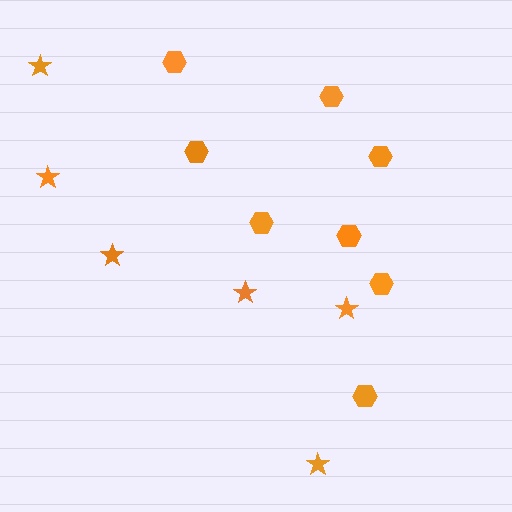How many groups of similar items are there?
There are 2 groups: one group of hexagons (8) and one group of stars (6).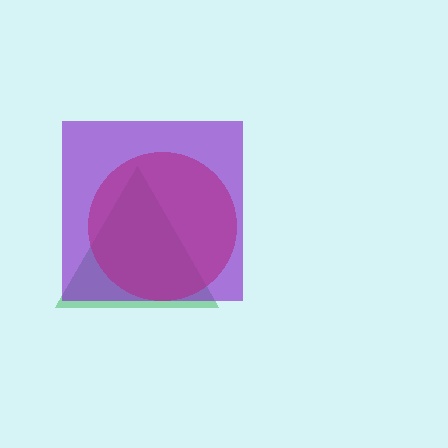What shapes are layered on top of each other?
The layered shapes are: a green triangle, a red circle, a purple square.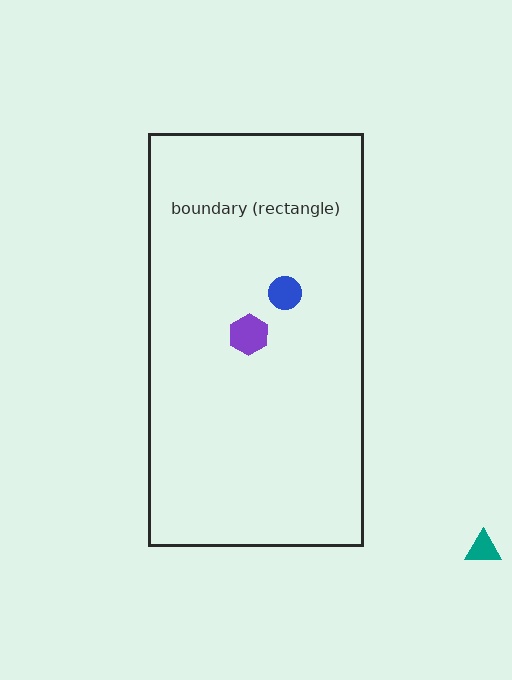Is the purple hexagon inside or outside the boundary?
Inside.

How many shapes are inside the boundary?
2 inside, 1 outside.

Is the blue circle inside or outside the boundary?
Inside.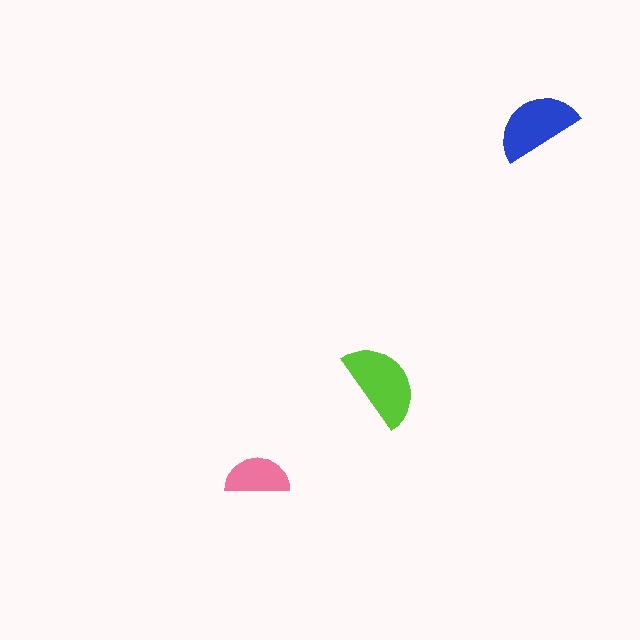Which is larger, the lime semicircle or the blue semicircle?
The lime one.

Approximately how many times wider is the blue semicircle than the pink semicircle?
About 1.5 times wider.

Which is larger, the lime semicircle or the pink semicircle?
The lime one.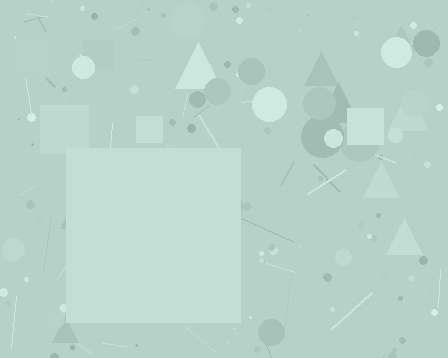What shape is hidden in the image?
A square is hidden in the image.